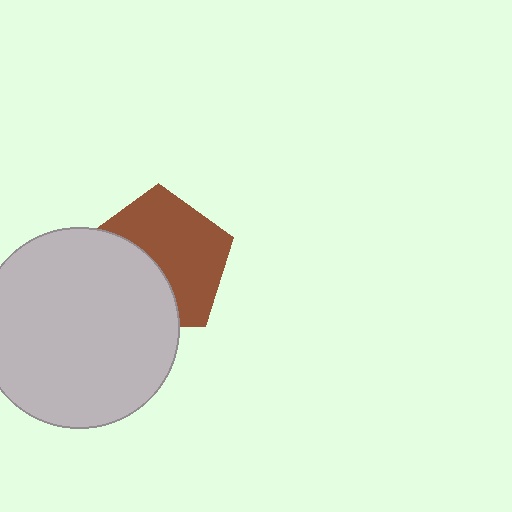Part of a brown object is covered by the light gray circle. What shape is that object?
It is a pentagon.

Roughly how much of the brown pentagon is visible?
About half of it is visible (roughly 59%).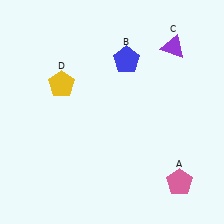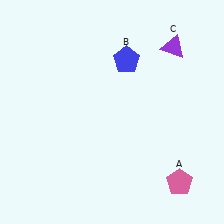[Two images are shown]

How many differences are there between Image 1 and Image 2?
There is 1 difference between the two images.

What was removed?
The yellow pentagon (D) was removed in Image 2.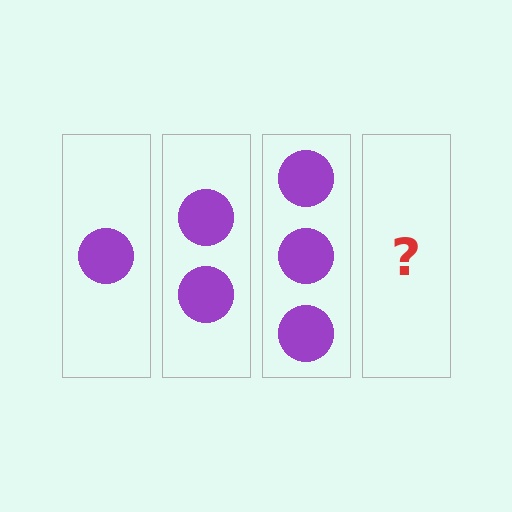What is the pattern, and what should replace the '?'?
The pattern is that each step adds one more circle. The '?' should be 4 circles.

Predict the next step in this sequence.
The next step is 4 circles.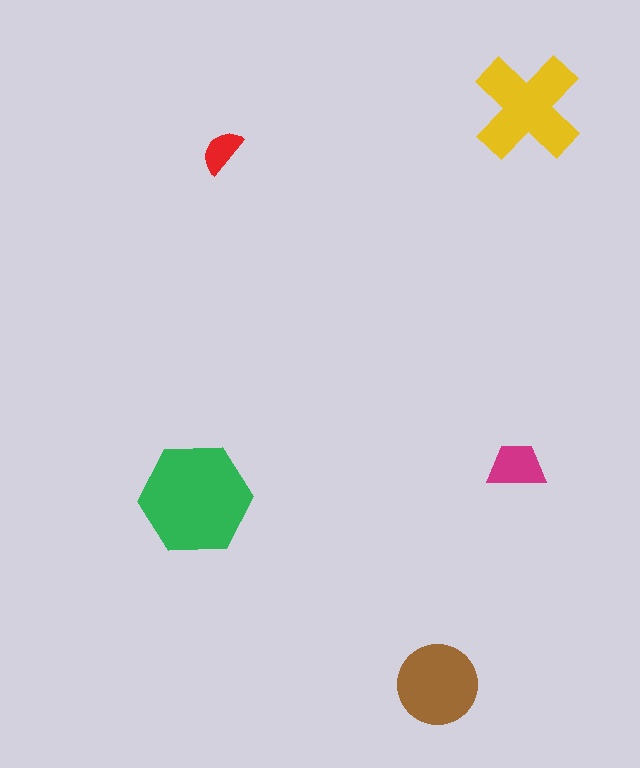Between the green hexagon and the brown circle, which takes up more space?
The green hexagon.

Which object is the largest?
The green hexagon.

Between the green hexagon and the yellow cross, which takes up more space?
The green hexagon.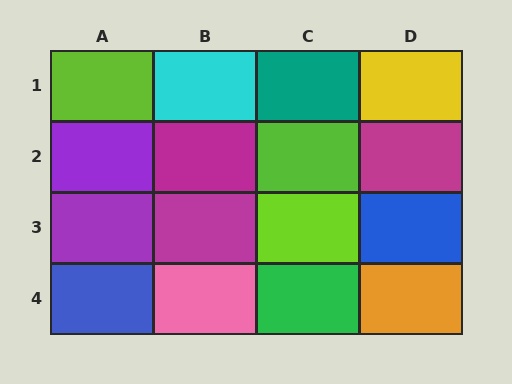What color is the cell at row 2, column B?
Magenta.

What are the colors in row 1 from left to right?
Lime, cyan, teal, yellow.